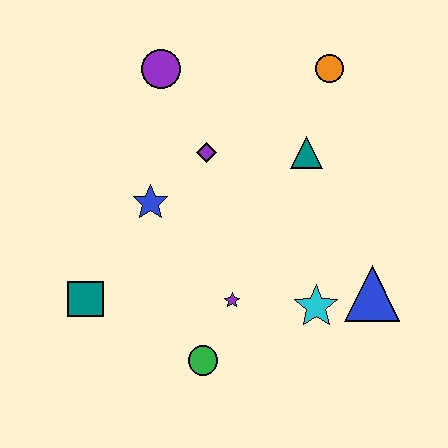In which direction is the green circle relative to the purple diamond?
The green circle is below the purple diamond.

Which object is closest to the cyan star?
The blue triangle is closest to the cyan star.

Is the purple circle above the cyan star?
Yes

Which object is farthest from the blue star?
The blue triangle is farthest from the blue star.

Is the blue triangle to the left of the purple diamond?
No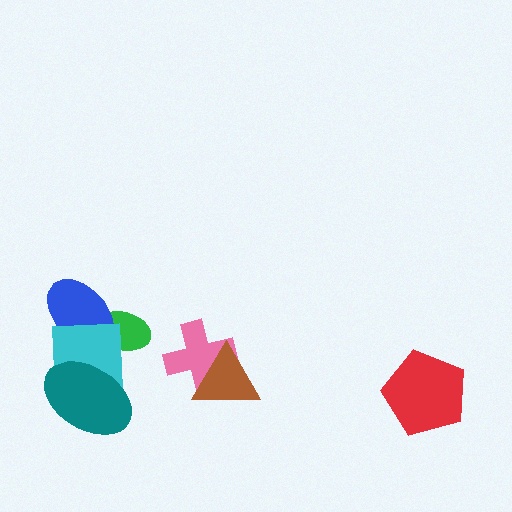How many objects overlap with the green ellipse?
2 objects overlap with the green ellipse.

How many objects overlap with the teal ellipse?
1 object overlaps with the teal ellipse.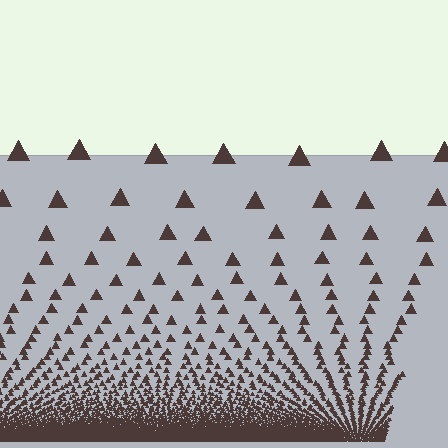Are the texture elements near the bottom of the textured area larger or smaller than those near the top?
Smaller. The gradient is inverted — elements near the bottom are smaller and denser.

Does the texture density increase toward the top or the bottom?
Density increases toward the bottom.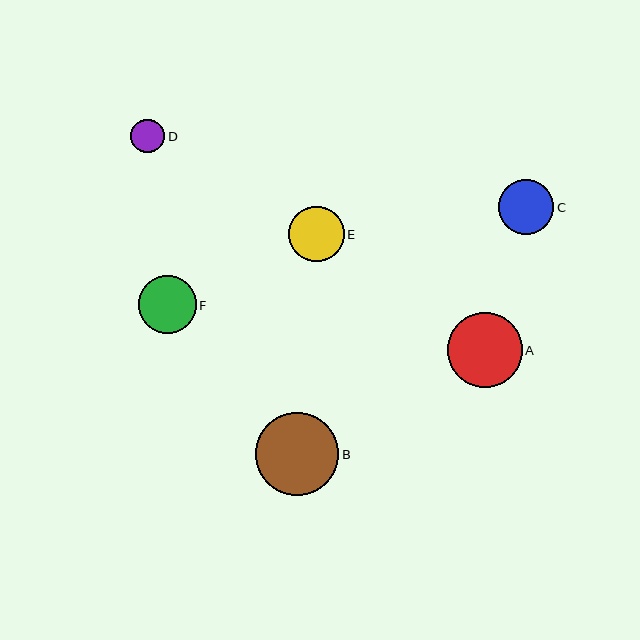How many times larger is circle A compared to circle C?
Circle A is approximately 1.4 times the size of circle C.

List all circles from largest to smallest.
From largest to smallest: B, A, F, E, C, D.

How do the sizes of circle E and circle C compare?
Circle E and circle C are approximately the same size.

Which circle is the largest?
Circle B is the largest with a size of approximately 83 pixels.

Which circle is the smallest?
Circle D is the smallest with a size of approximately 34 pixels.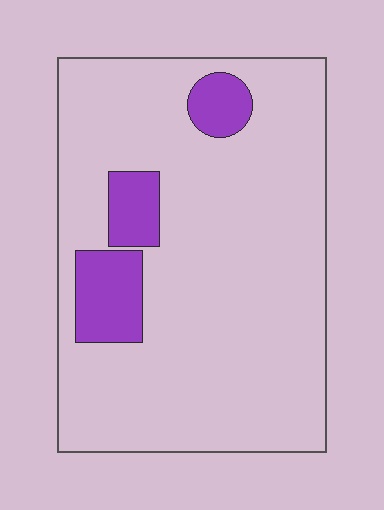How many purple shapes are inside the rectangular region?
3.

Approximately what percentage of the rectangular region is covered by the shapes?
Approximately 15%.